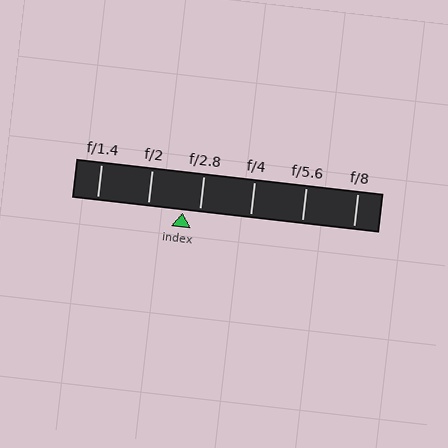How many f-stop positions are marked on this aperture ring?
There are 6 f-stop positions marked.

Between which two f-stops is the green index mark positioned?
The index mark is between f/2 and f/2.8.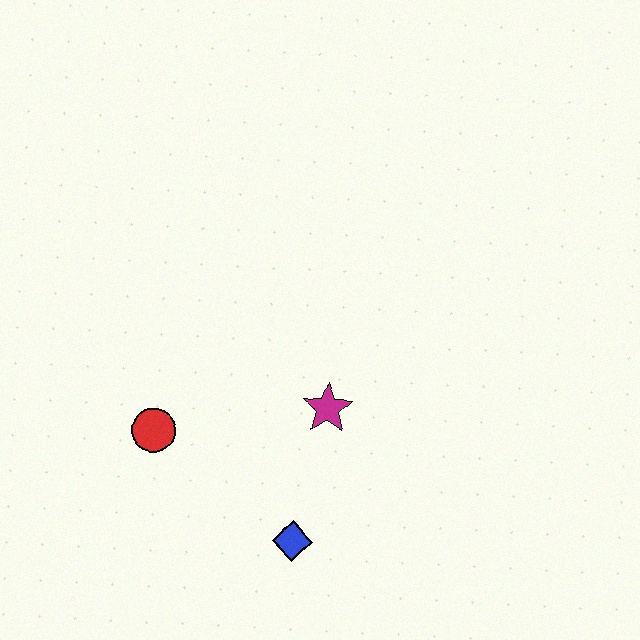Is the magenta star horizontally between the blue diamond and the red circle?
No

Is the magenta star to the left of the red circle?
No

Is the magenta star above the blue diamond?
Yes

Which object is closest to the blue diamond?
The magenta star is closest to the blue diamond.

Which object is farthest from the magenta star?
The red circle is farthest from the magenta star.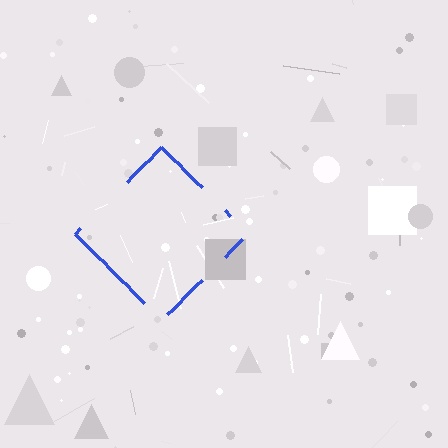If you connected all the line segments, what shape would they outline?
They would outline a diamond.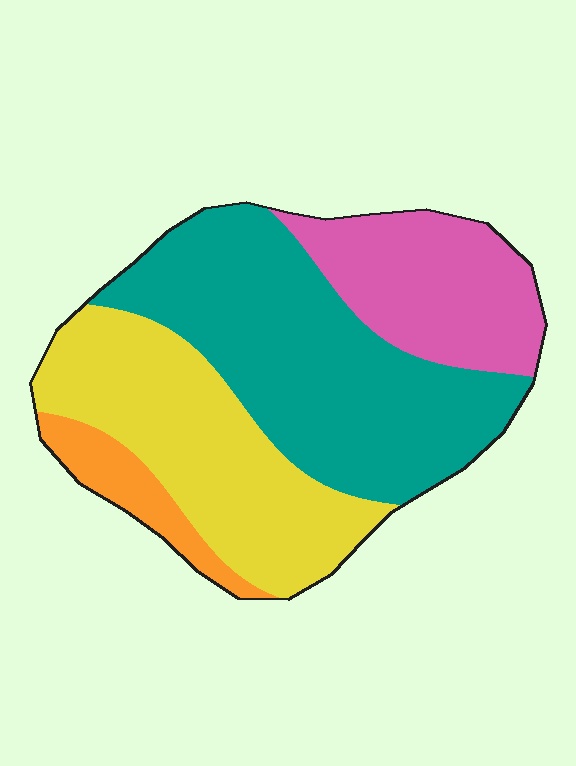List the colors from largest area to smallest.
From largest to smallest: teal, yellow, pink, orange.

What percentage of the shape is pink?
Pink covers 20% of the shape.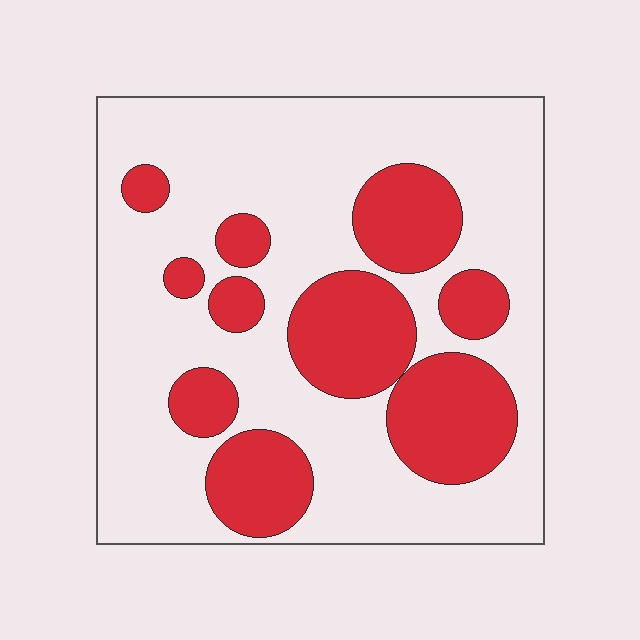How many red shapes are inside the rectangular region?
10.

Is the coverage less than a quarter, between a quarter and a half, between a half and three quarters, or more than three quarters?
Between a quarter and a half.